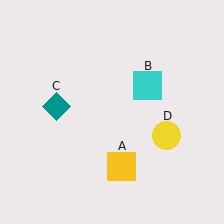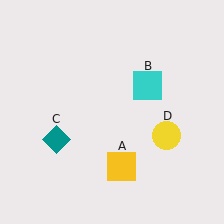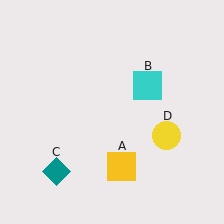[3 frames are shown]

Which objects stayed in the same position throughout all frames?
Yellow square (object A) and cyan square (object B) and yellow circle (object D) remained stationary.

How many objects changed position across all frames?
1 object changed position: teal diamond (object C).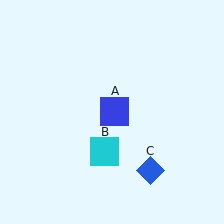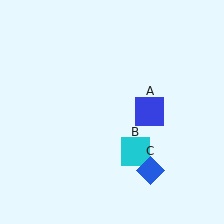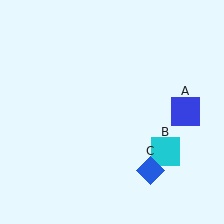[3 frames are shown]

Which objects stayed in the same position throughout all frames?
Blue diamond (object C) remained stationary.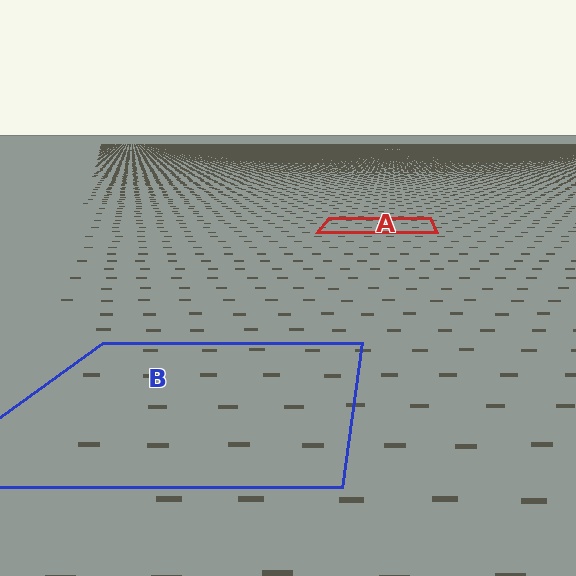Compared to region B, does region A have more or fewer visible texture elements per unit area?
Region A has more texture elements per unit area — they are packed more densely because it is farther away.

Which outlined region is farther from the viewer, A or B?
Region A is farther from the viewer — the texture elements inside it appear smaller and more densely packed.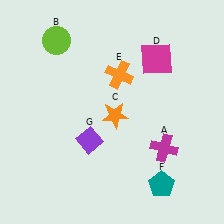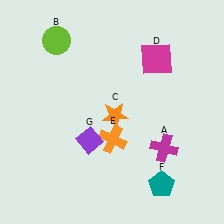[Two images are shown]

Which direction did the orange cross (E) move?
The orange cross (E) moved down.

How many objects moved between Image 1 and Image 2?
1 object moved between the two images.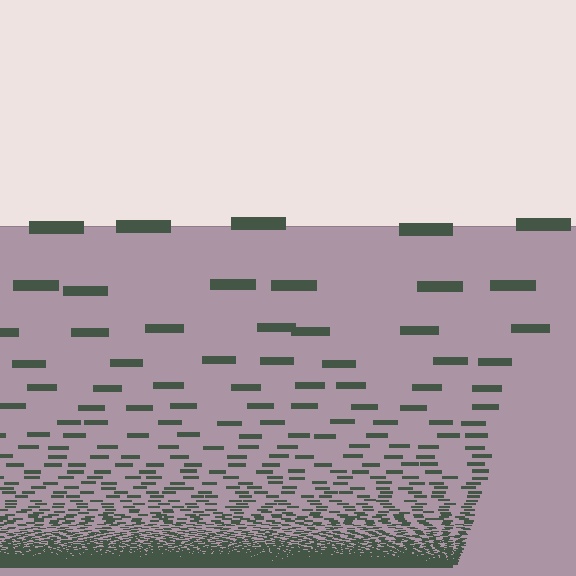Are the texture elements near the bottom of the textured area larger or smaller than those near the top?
Smaller. The gradient is inverted — elements near the bottom are smaller and denser.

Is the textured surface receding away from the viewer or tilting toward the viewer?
The surface appears to tilt toward the viewer. Texture elements get larger and sparser toward the top.